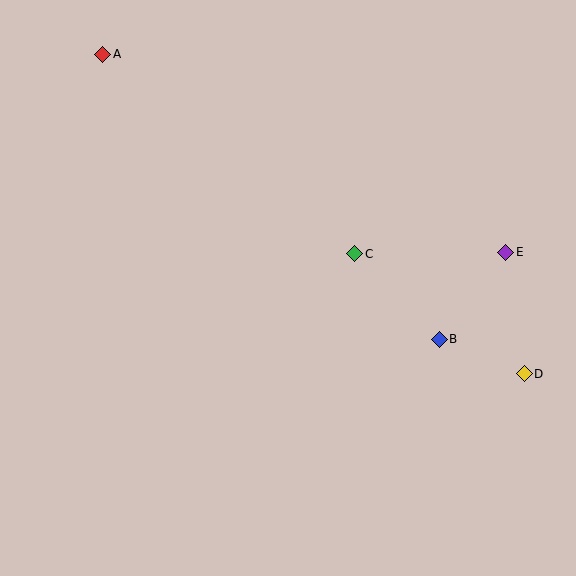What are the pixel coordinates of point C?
Point C is at (355, 254).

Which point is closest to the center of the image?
Point C at (355, 254) is closest to the center.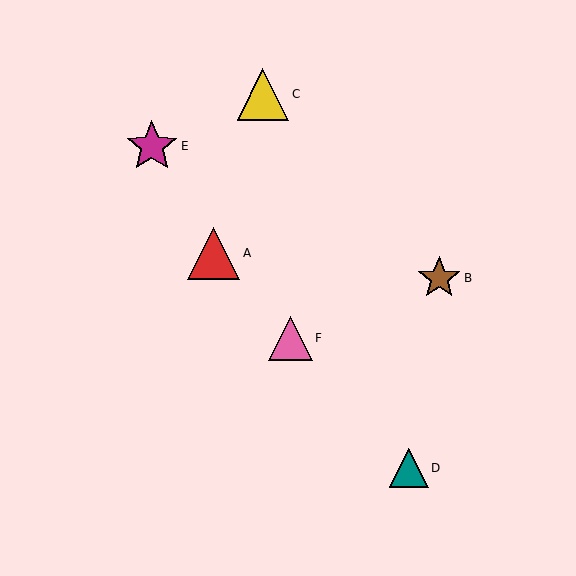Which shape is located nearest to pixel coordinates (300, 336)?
The pink triangle (labeled F) at (290, 338) is nearest to that location.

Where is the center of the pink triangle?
The center of the pink triangle is at (290, 338).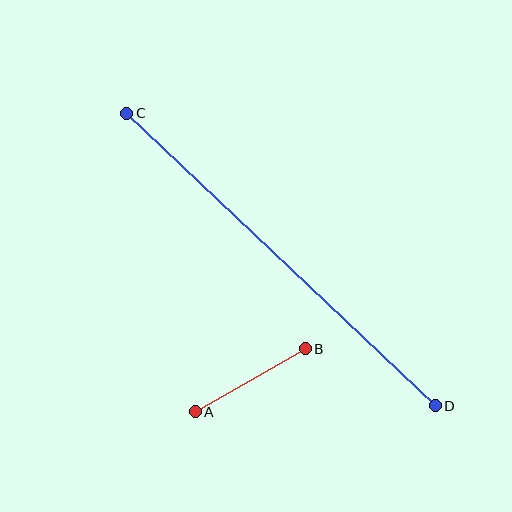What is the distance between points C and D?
The distance is approximately 425 pixels.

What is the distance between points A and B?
The distance is approximately 127 pixels.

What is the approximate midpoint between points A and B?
The midpoint is at approximately (250, 380) pixels.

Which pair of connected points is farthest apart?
Points C and D are farthest apart.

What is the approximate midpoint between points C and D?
The midpoint is at approximately (281, 260) pixels.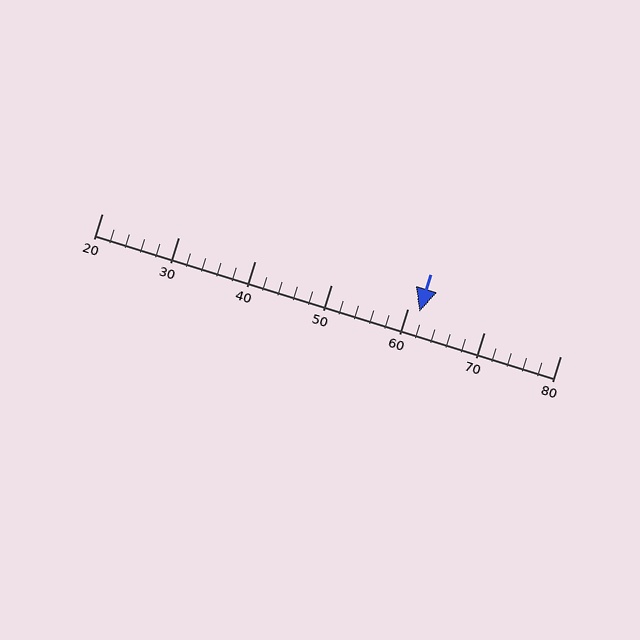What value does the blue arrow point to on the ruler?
The blue arrow points to approximately 62.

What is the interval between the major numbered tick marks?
The major tick marks are spaced 10 units apart.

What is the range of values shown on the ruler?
The ruler shows values from 20 to 80.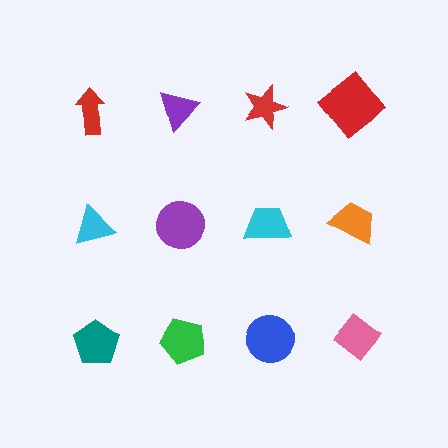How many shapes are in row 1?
4 shapes.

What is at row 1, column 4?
A red diamond.